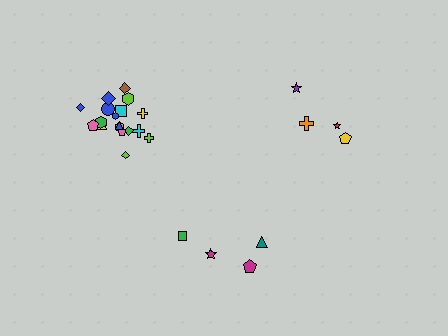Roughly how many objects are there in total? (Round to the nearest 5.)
Roughly 25 objects in total.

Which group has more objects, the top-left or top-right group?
The top-left group.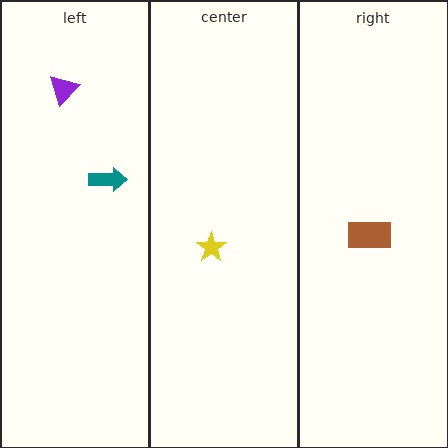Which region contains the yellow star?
The center region.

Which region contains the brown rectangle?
The right region.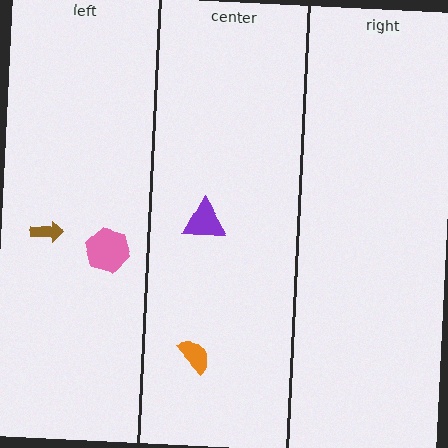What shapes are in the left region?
The pink hexagon, the brown arrow.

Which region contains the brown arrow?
The left region.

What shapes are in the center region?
The purple triangle, the orange semicircle.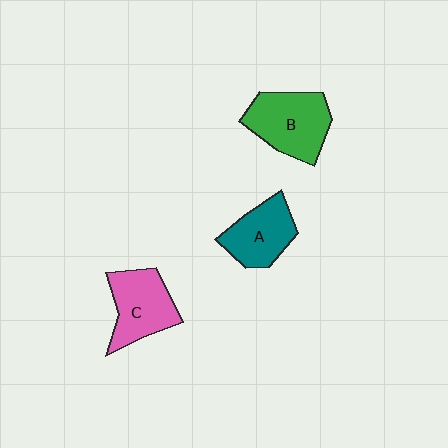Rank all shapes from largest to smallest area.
From largest to smallest: B (green), C (pink), A (teal).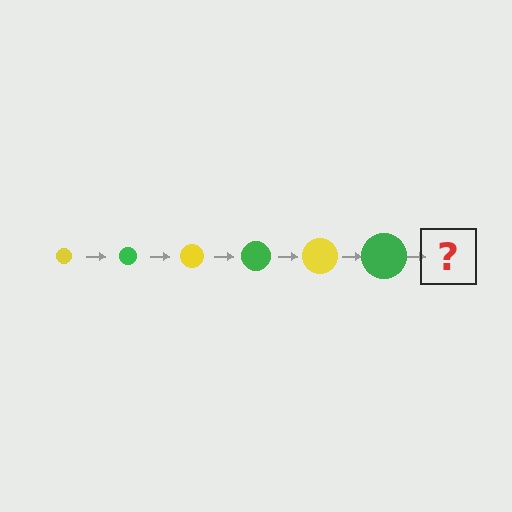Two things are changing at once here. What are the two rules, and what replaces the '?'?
The two rules are that the circle grows larger each step and the color cycles through yellow and green. The '?' should be a yellow circle, larger than the previous one.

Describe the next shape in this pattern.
It should be a yellow circle, larger than the previous one.